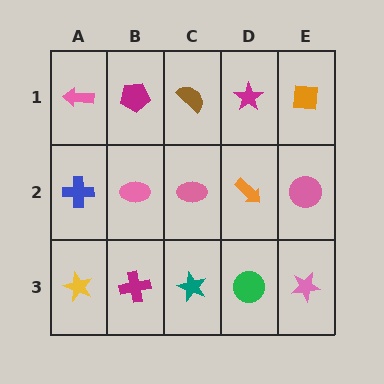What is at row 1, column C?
A brown semicircle.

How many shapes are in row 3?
5 shapes.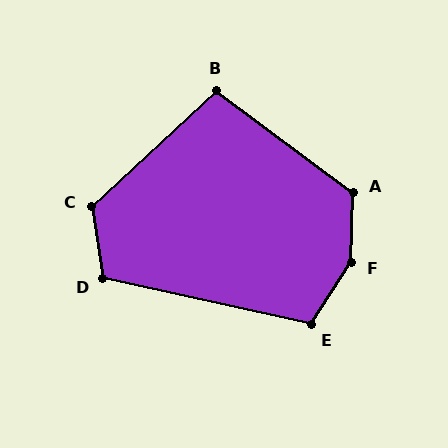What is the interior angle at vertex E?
Approximately 111 degrees (obtuse).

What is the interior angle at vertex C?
Approximately 124 degrees (obtuse).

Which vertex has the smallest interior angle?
B, at approximately 101 degrees.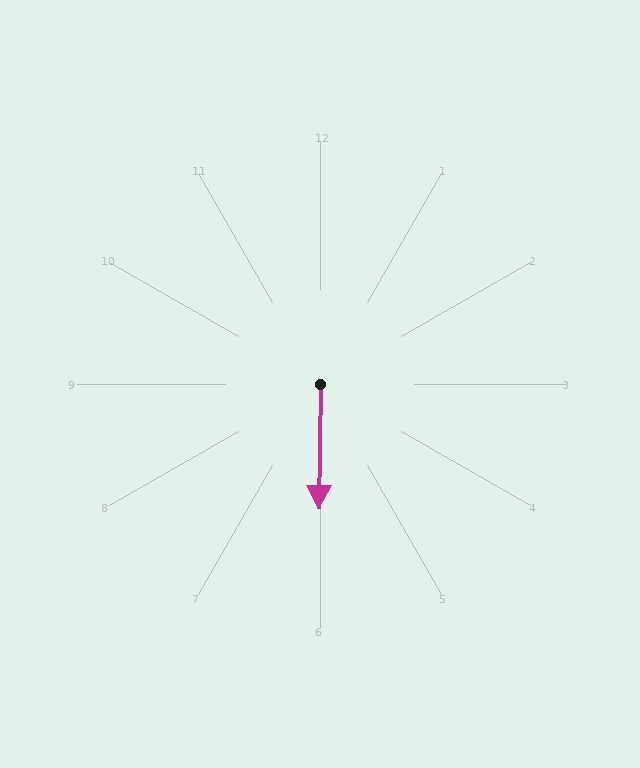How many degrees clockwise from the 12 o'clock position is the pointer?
Approximately 181 degrees.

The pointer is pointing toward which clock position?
Roughly 6 o'clock.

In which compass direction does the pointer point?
South.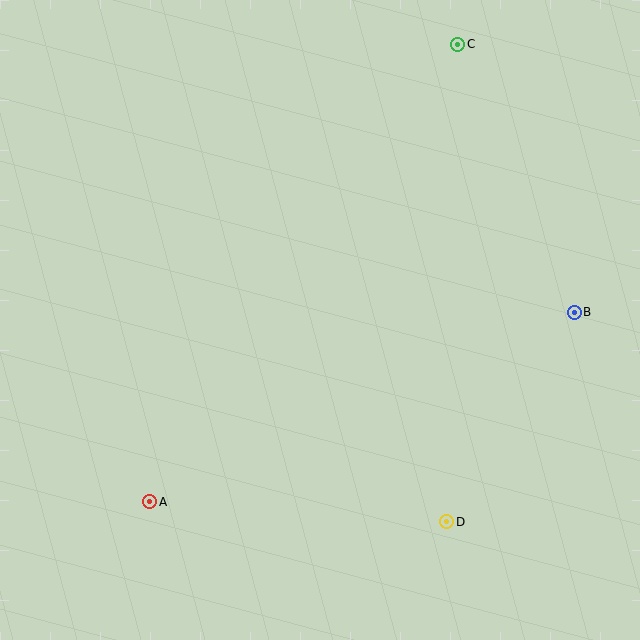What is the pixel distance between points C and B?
The distance between C and B is 292 pixels.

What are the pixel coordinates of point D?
Point D is at (447, 522).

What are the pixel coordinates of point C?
Point C is at (458, 44).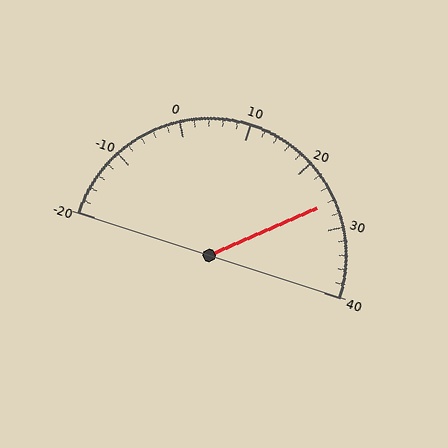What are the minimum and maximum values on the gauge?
The gauge ranges from -20 to 40.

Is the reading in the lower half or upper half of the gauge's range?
The reading is in the upper half of the range (-20 to 40).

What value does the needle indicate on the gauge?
The needle indicates approximately 26.